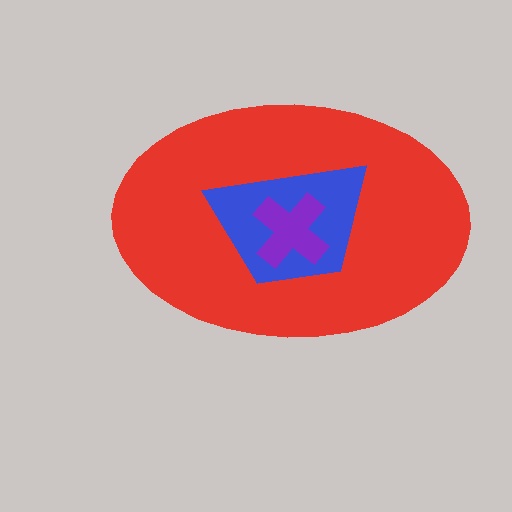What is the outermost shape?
The red ellipse.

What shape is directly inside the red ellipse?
The blue trapezoid.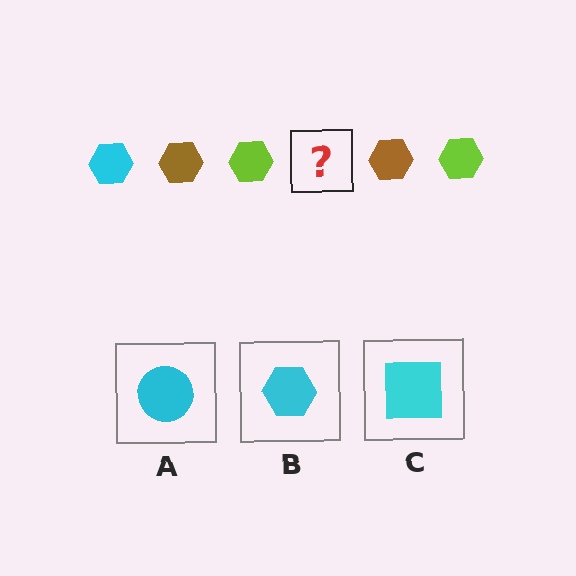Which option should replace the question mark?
Option B.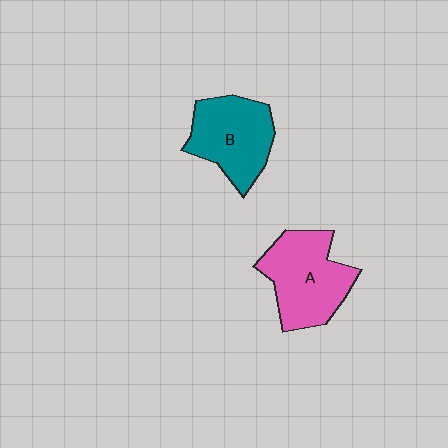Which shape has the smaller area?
Shape B (teal).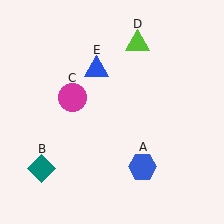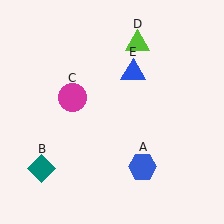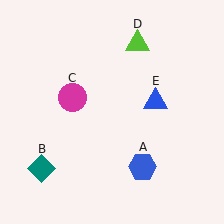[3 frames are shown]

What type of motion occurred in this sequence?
The blue triangle (object E) rotated clockwise around the center of the scene.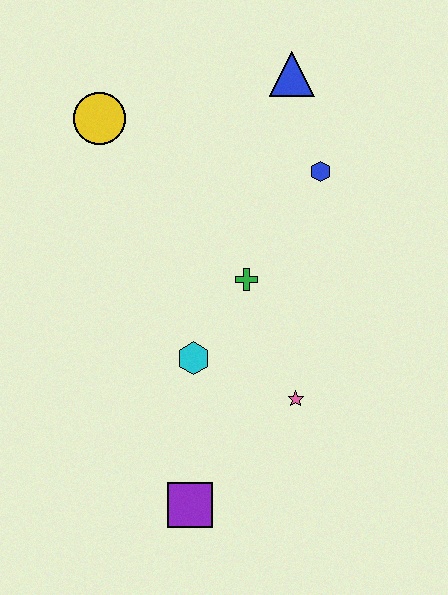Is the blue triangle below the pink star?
No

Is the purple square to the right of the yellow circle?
Yes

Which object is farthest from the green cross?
The purple square is farthest from the green cross.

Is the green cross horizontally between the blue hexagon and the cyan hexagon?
Yes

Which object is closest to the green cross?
The cyan hexagon is closest to the green cross.